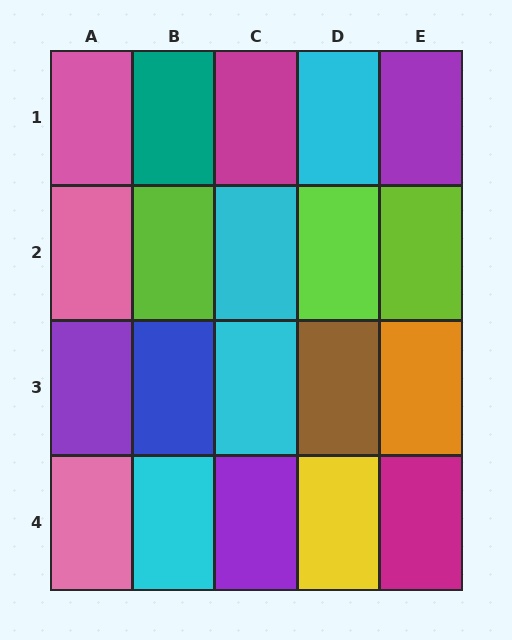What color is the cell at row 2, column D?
Lime.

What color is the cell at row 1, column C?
Magenta.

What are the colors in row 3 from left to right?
Purple, blue, cyan, brown, orange.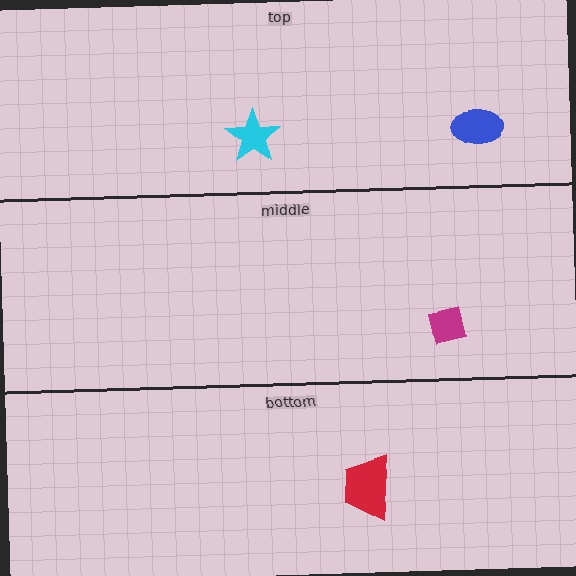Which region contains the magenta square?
The middle region.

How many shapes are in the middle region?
1.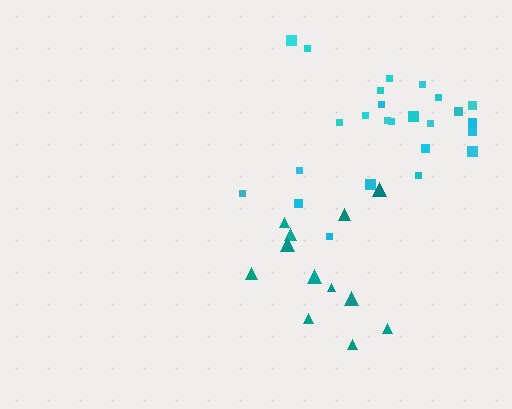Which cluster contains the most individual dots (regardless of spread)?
Cyan (25).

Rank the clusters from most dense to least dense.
teal, cyan.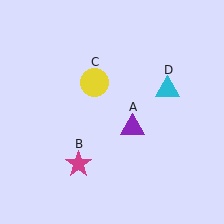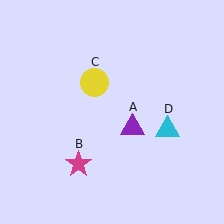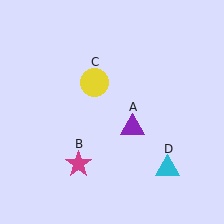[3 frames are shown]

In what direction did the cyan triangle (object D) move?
The cyan triangle (object D) moved down.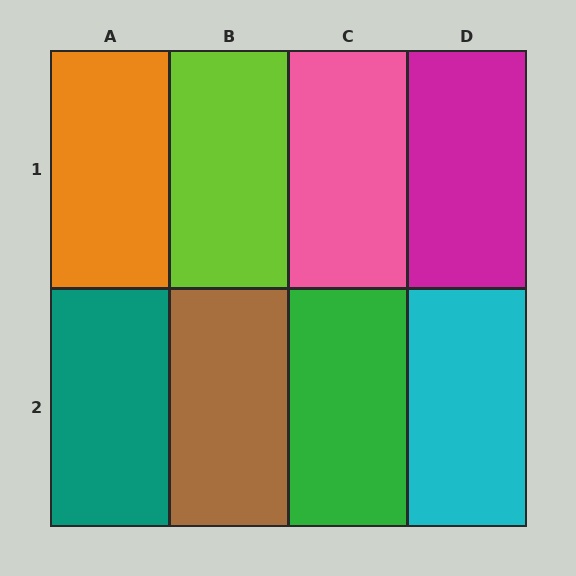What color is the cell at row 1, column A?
Orange.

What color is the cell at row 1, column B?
Lime.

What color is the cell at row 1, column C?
Pink.